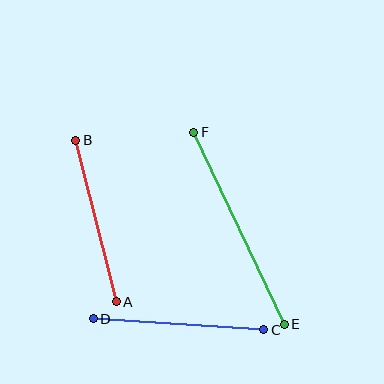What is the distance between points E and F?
The distance is approximately 212 pixels.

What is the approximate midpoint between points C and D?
The midpoint is at approximately (178, 324) pixels.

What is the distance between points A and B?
The distance is approximately 166 pixels.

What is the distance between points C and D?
The distance is approximately 171 pixels.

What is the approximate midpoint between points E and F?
The midpoint is at approximately (239, 228) pixels.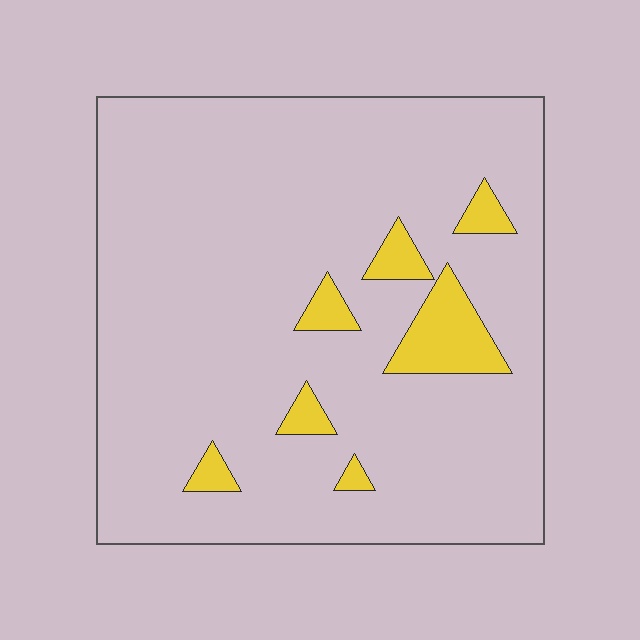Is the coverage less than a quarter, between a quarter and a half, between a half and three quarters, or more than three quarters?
Less than a quarter.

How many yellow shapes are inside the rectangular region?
7.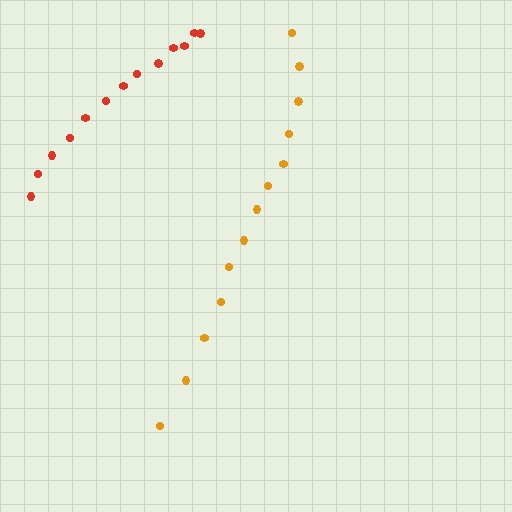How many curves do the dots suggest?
There are 2 distinct paths.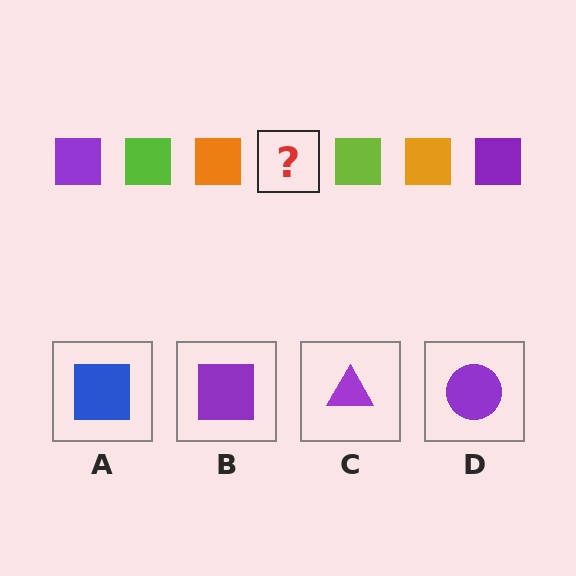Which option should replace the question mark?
Option B.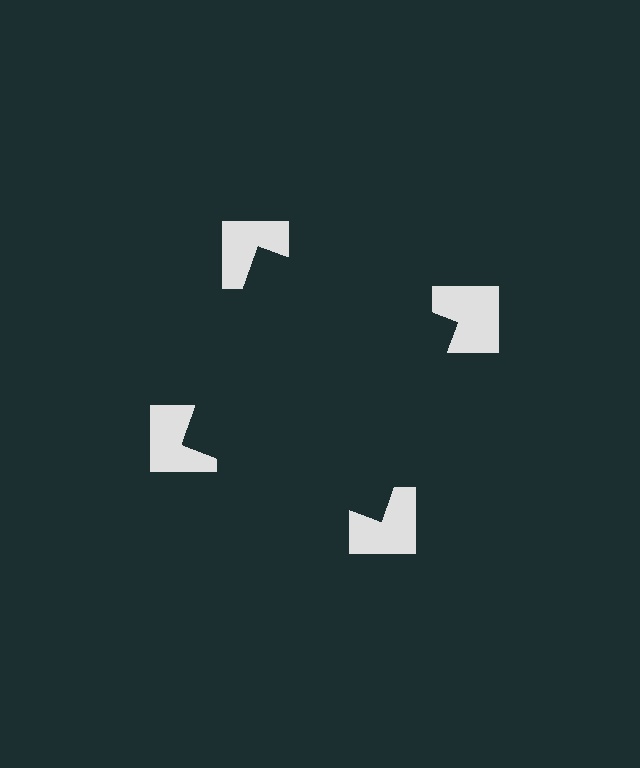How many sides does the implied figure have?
4 sides.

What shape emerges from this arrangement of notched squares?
An illusory square — its edges are inferred from the aligned wedge cuts in the notched squares, not physically drawn.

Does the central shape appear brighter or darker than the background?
It typically appears slightly darker than the background, even though no actual brightness change is drawn.